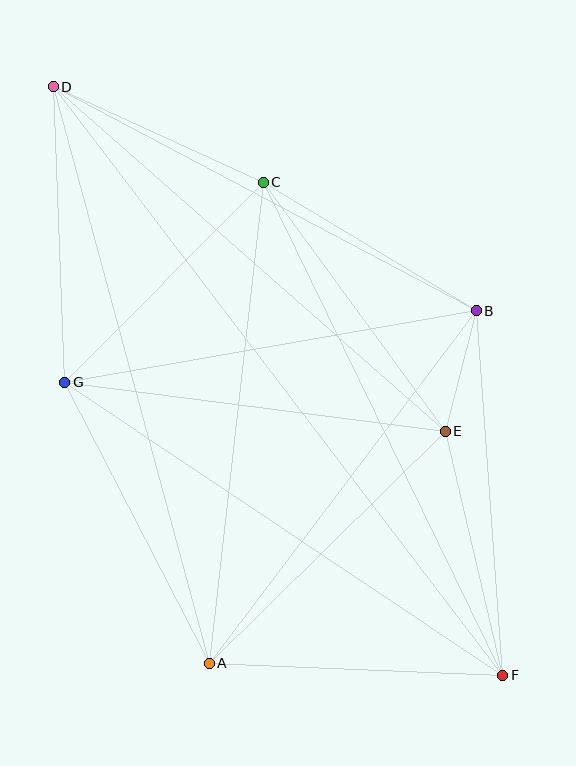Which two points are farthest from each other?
Points D and F are farthest from each other.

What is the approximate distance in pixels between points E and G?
The distance between E and G is approximately 384 pixels.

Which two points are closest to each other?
Points B and E are closest to each other.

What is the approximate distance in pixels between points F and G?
The distance between F and G is approximately 527 pixels.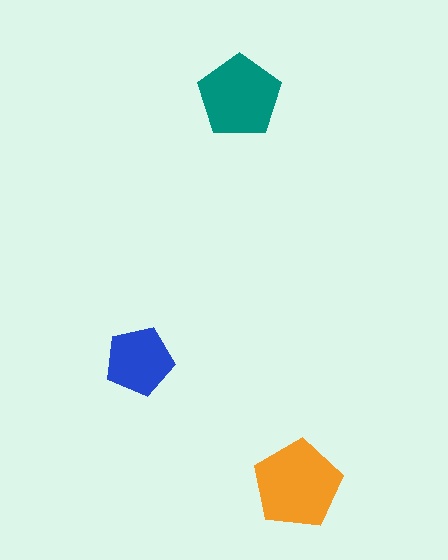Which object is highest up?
The teal pentagon is topmost.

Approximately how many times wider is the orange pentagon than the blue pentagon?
About 1.5 times wider.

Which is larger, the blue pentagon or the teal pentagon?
The teal one.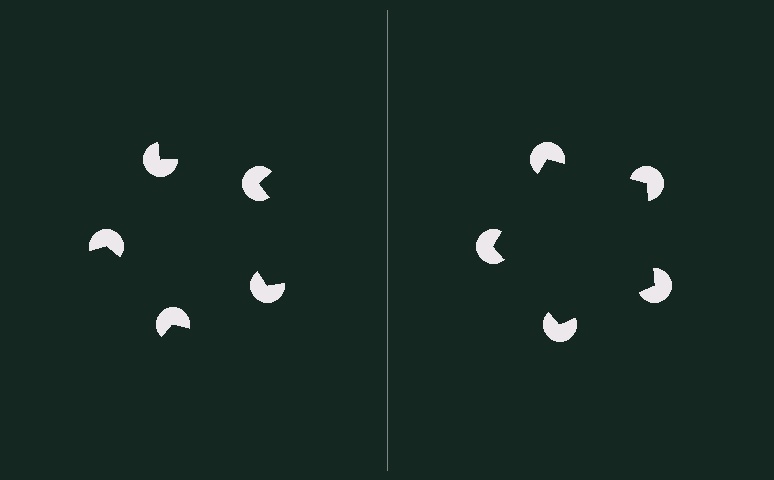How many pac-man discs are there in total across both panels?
10 — 5 on each side.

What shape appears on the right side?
An illusory pentagon.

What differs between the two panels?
The pac-man discs are positioned identically on both sides; only the wedge orientations differ. On the right they align to a pentagon; on the left they are misaligned.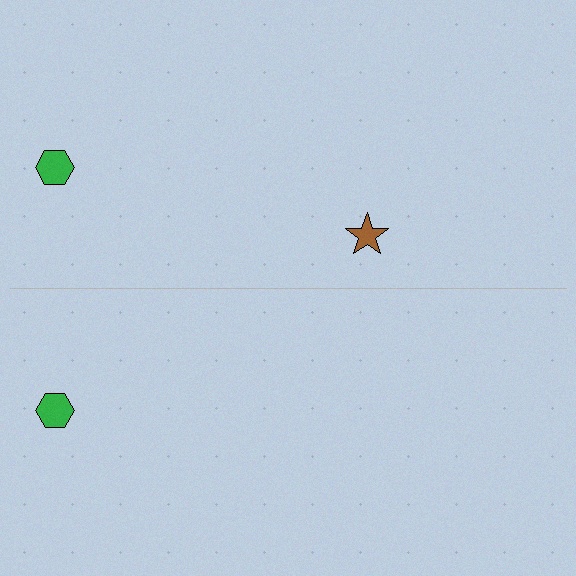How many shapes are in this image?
There are 3 shapes in this image.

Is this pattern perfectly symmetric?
No, the pattern is not perfectly symmetric. A brown star is missing from the bottom side.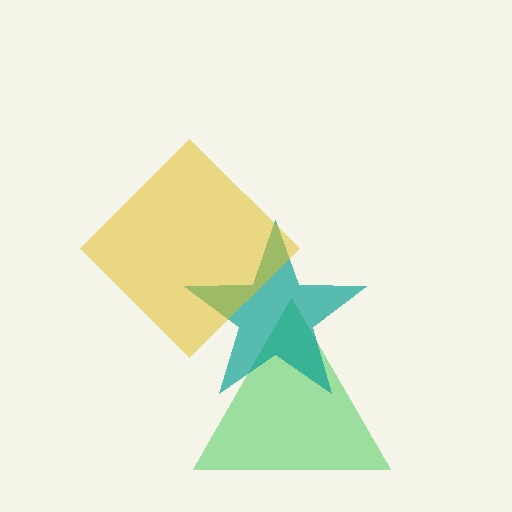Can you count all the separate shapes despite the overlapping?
Yes, there are 3 separate shapes.